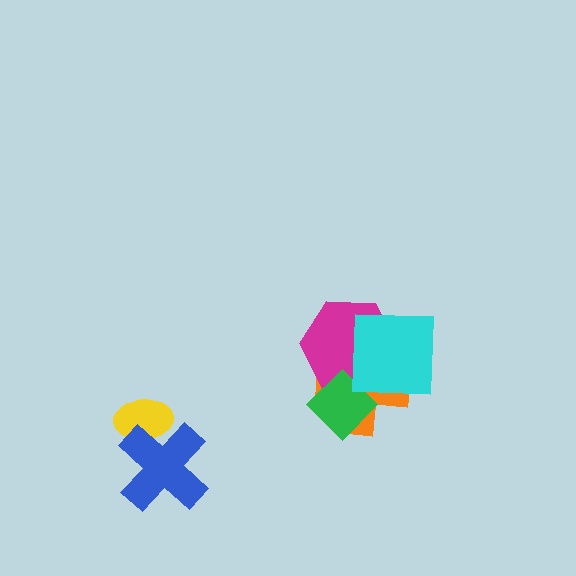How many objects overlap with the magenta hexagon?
3 objects overlap with the magenta hexagon.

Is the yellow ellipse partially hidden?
Yes, it is partially covered by another shape.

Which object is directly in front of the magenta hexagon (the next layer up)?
The green diamond is directly in front of the magenta hexagon.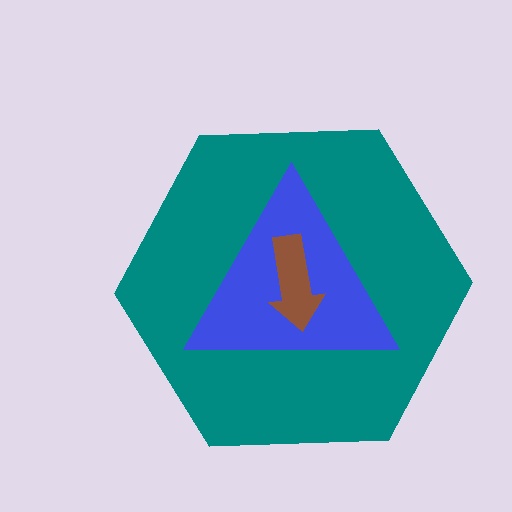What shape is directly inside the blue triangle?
The brown arrow.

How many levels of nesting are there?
3.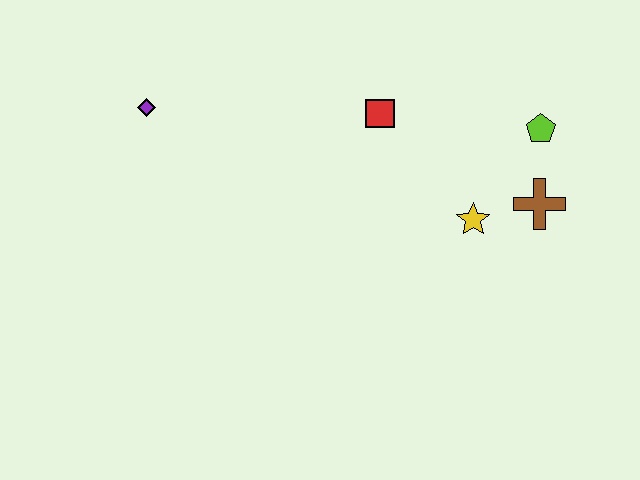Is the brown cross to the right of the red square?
Yes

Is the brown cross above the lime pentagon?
No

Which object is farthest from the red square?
The purple diamond is farthest from the red square.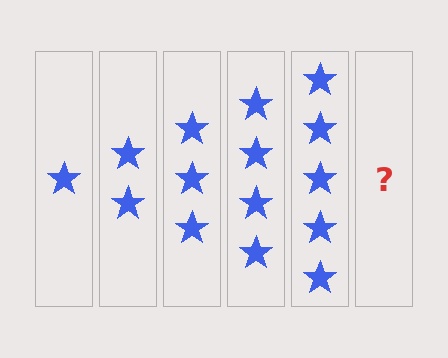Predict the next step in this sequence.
The next step is 6 stars.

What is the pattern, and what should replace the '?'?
The pattern is that each step adds one more star. The '?' should be 6 stars.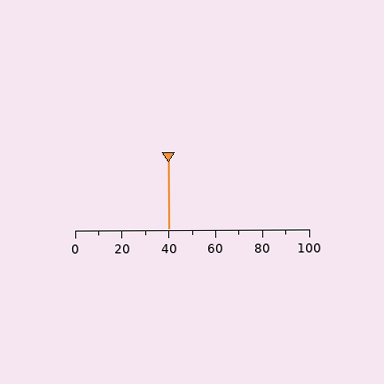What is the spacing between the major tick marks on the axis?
The major ticks are spaced 20 apart.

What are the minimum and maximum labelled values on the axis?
The axis runs from 0 to 100.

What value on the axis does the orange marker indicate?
The marker indicates approximately 40.